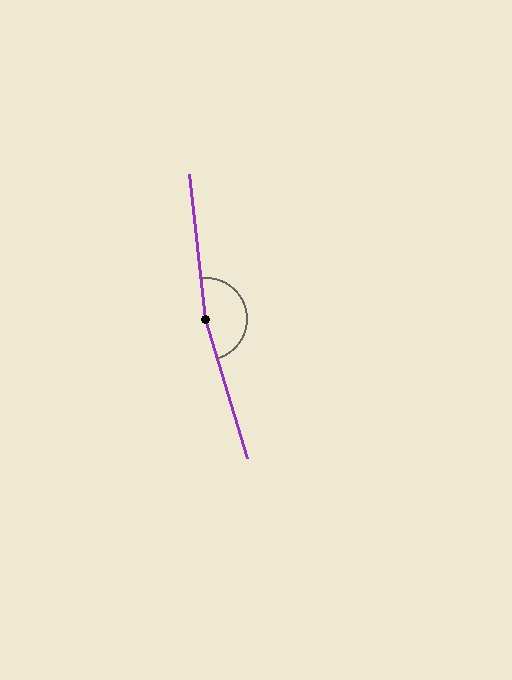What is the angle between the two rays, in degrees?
Approximately 170 degrees.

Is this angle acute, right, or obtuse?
It is obtuse.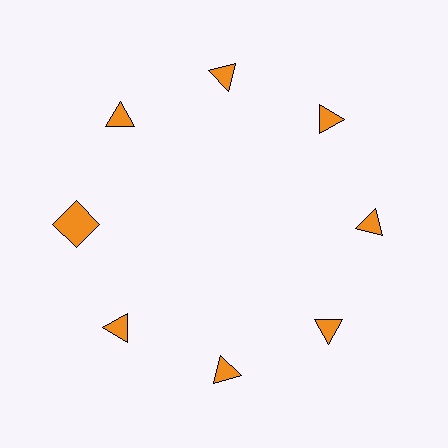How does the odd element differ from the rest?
It has a different shape: square instead of triangle.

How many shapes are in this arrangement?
There are 8 shapes arranged in a ring pattern.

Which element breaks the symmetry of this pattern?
The orange square at roughly the 9 o'clock position breaks the symmetry. All other shapes are orange triangles.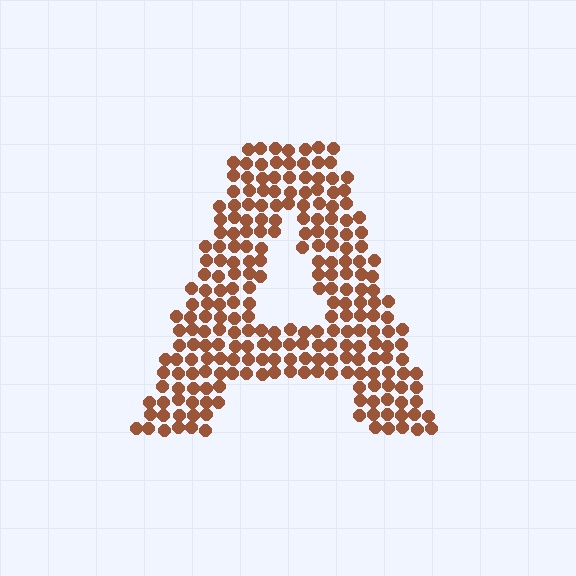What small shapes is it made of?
It is made of small circles.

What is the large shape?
The large shape is the letter A.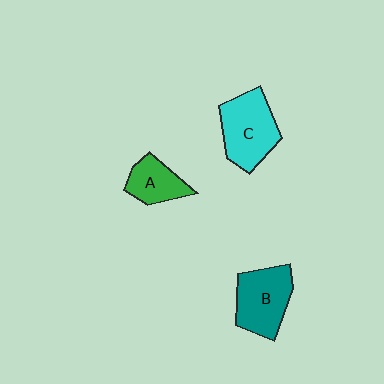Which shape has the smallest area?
Shape A (green).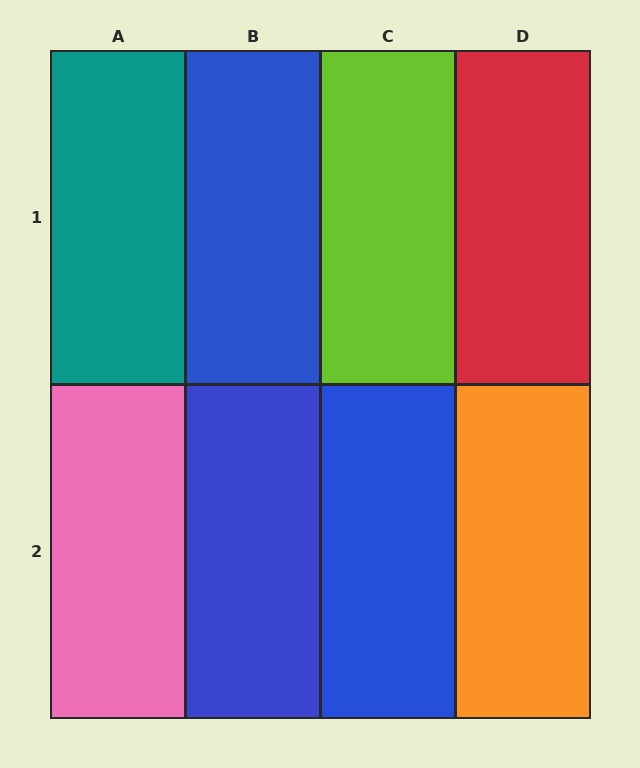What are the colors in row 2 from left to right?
Pink, blue, blue, orange.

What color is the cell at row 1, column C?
Lime.